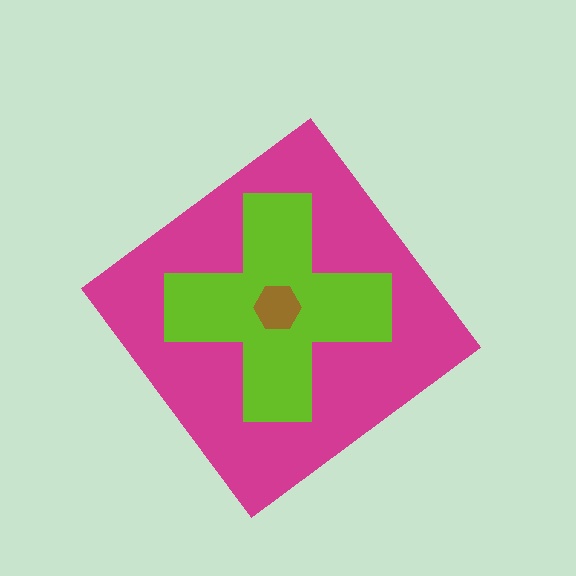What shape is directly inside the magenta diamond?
The lime cross.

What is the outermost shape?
The magenta diamond.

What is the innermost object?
The brown hexagon.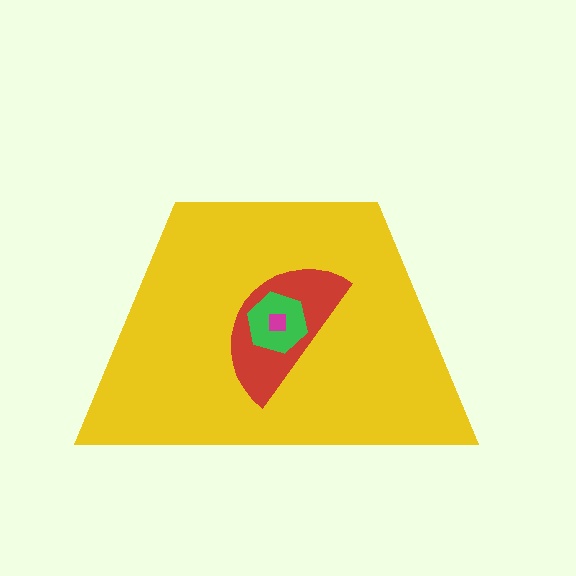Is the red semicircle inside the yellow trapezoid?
Yes.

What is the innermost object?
The magenta square.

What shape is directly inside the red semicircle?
The green hexagon.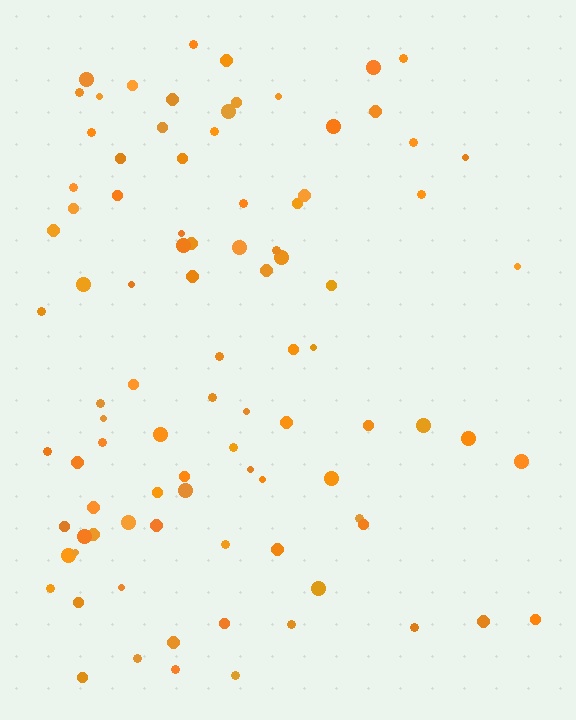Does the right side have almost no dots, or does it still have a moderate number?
Still a moderate number, just noticeably fewer than the left.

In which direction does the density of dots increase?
From right to left, with the left side densest.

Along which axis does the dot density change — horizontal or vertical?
Horizontal.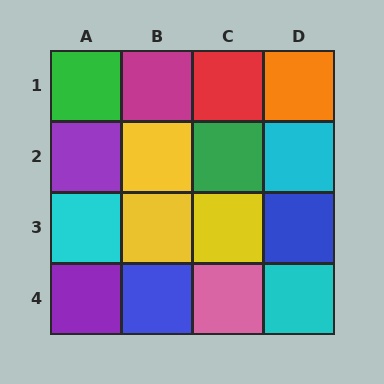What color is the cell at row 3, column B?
Yellow.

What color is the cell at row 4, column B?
Blue.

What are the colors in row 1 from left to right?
Green, magenta, red, orange.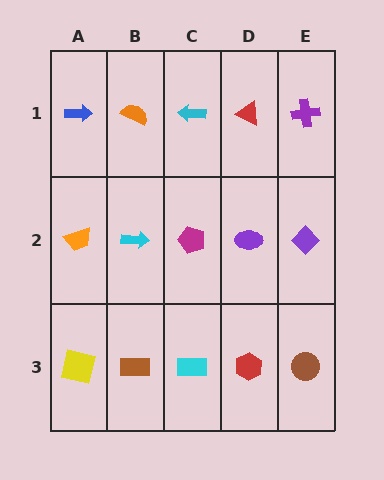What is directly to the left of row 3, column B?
A yellow square.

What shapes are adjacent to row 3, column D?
A purple ellipse (row 2, column D), a cyan rectangle (row 3, column C), a brown circle (row 3, column E).